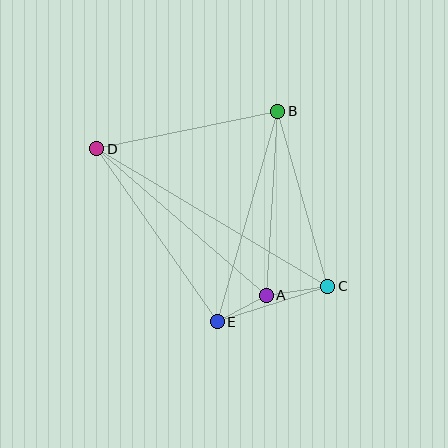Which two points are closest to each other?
Points A and E are closest to each other.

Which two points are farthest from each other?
Points C and D are farthest from each other.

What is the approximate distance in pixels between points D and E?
The distance between D and E is approximately 210 pixels.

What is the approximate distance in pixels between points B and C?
The distance between B and C is approximately 182 pixels.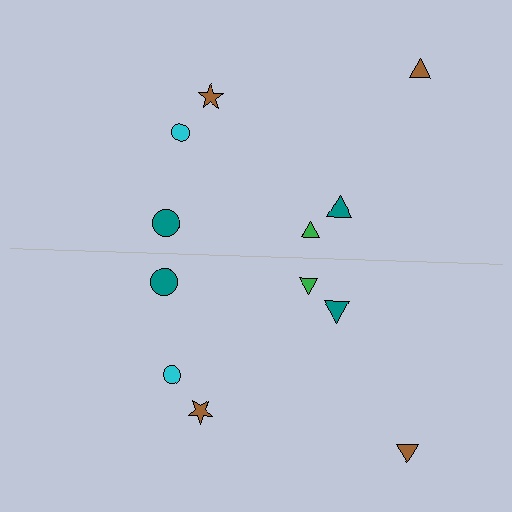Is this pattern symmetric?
Yes, this pattern has bilateral (reflection) symmetry.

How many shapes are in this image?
There are 12 shapes in this image.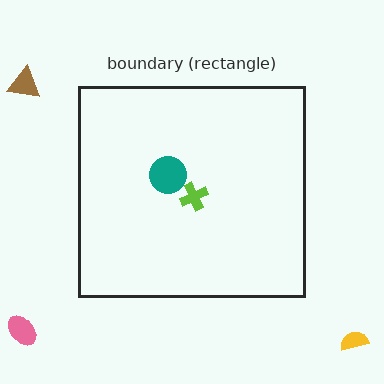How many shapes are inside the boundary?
2 inside, 3 outside.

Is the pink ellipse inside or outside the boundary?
Outside.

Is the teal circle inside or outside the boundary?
Inside.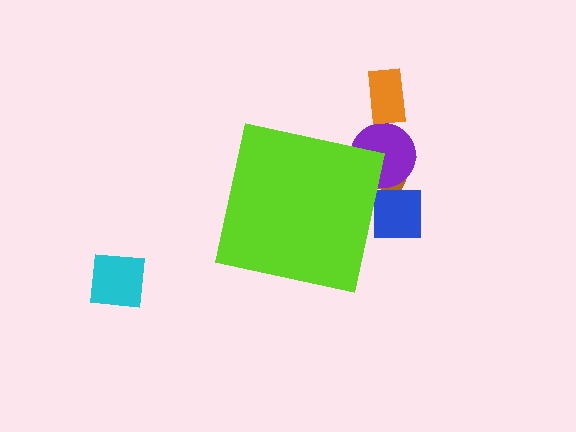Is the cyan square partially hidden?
No, the cyan square is fully visible.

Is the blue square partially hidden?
Yes, the blue square is partially hidden behind the lime square.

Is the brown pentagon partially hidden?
Yes, the brown pentagon is partially hidden behind the lime square.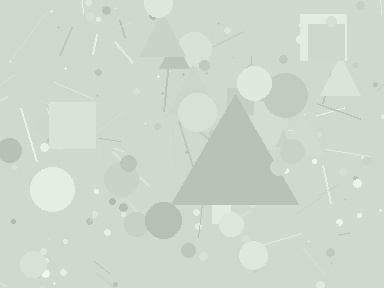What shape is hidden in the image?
A triangle is hidden in the image.